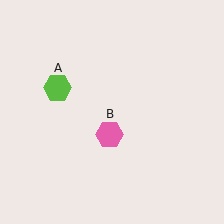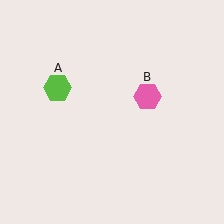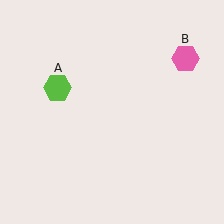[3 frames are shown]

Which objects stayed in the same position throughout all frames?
Lime hexagon (object A) remained stationary.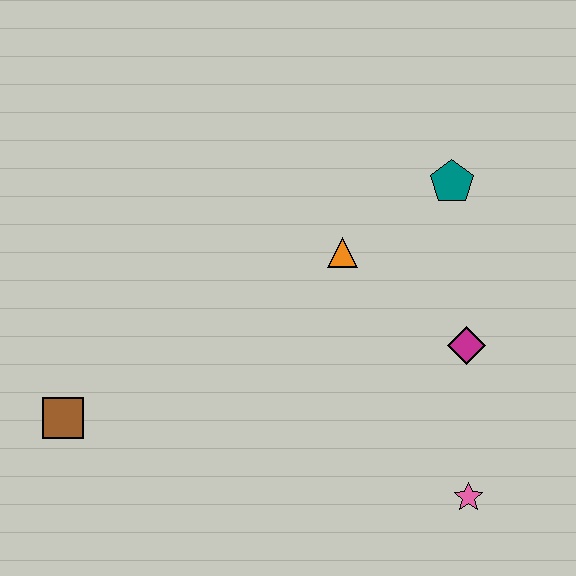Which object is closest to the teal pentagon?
The orange triangle is closest to the teal pentagon.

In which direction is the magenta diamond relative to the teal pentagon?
The magenta diamond is below the teal pentagon.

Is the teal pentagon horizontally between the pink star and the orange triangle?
Yes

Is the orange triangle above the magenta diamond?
Yes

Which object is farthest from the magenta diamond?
The brown square is farthest from the magenta diamond.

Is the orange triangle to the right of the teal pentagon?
No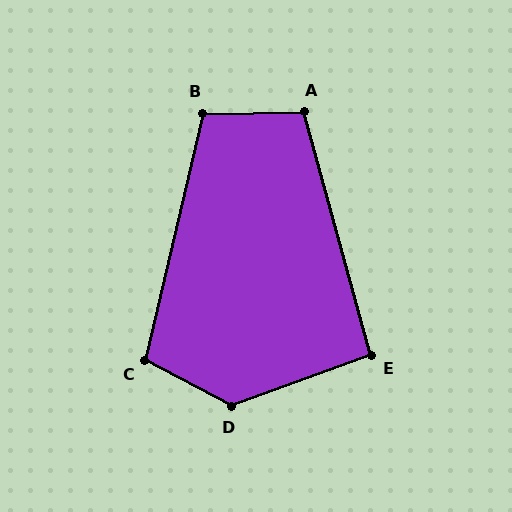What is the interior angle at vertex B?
Approximately 104 degrees (obtuse).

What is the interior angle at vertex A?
Approximately 105 degrees (obtuse).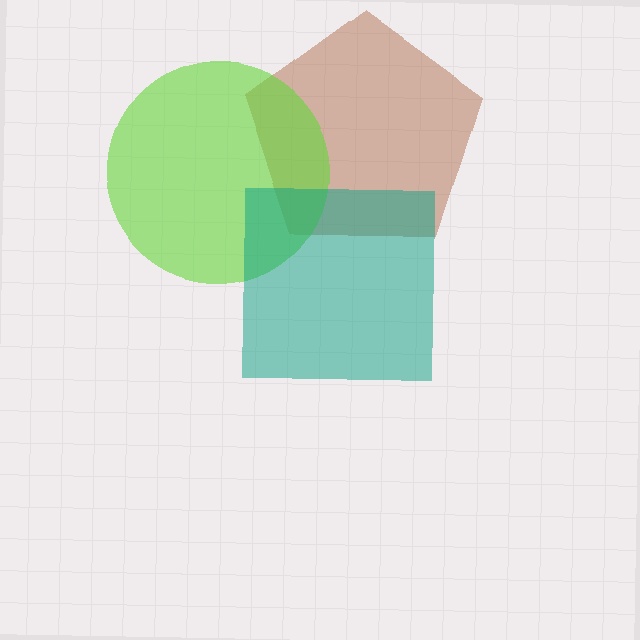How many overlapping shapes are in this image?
There are 3 overlapping shapes in the image.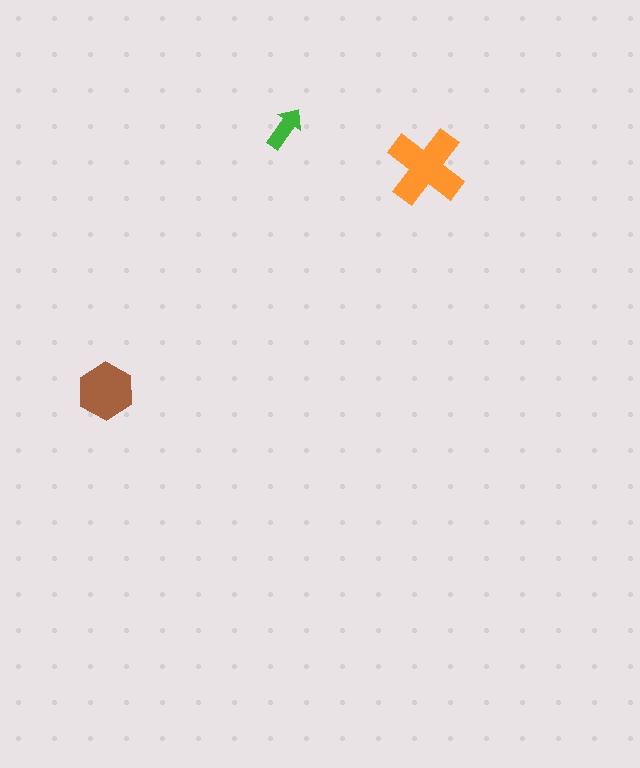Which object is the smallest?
The green arrow.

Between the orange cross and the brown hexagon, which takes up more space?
The orange cross.